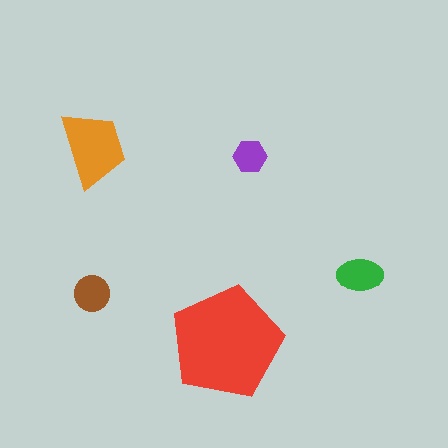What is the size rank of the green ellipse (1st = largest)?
3rd.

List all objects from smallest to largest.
The purple hexagon, the brown circle, the green ellipse, the orange trapezoid, the red pentagon.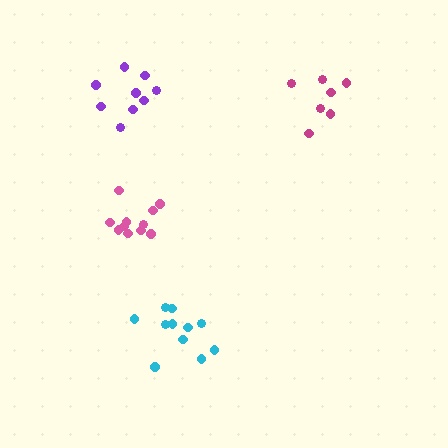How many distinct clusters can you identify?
There are 4 distinct clusters.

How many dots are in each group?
Group 1: 11 dots, Group 2: 7 dots, Group 3: 9 dots, Group 4: 11 dots (38 total).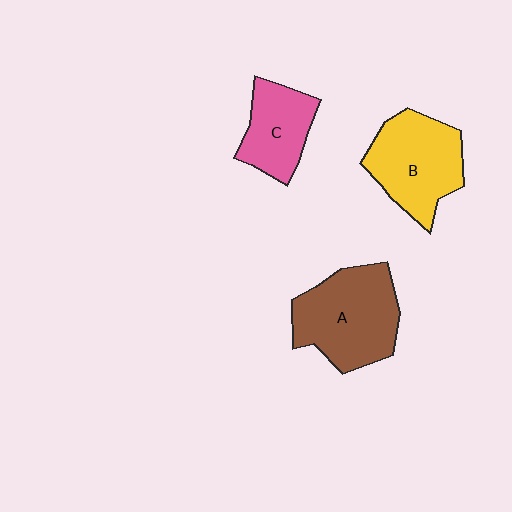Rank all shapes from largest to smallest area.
From largest to smallest: A (brown), B (yellow), C (pink).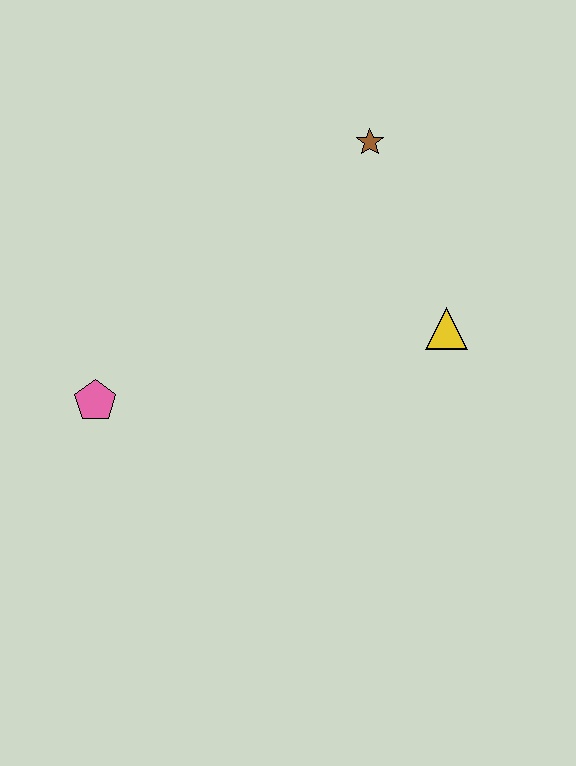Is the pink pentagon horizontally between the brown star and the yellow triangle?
No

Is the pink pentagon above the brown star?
No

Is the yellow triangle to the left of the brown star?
No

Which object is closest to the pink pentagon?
The yellow triangle is closest to the pink pentagon.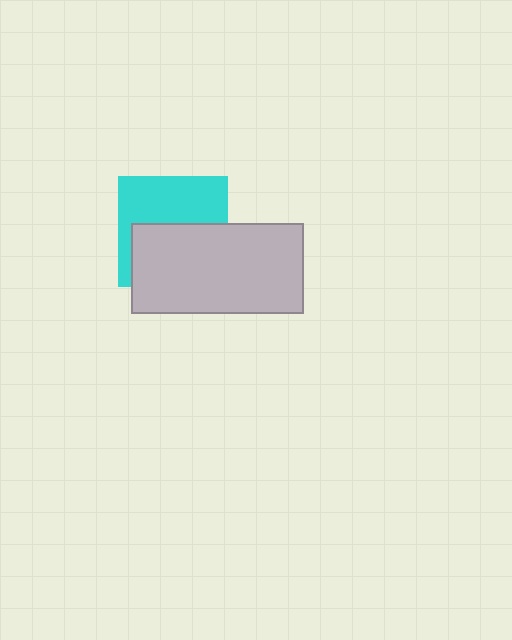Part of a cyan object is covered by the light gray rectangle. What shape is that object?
It is a square.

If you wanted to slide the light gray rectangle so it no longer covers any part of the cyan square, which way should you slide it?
Slide it down — that is the most direct way to separate the two shapes.